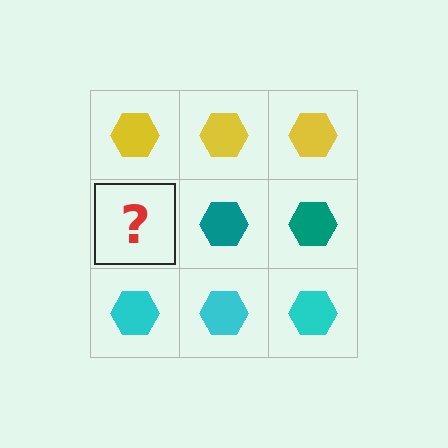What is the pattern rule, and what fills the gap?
The rule is that each row has a consistent color. The gap should be filled with a teal hexagon.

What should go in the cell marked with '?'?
The missing cell should contain a teal hexagon.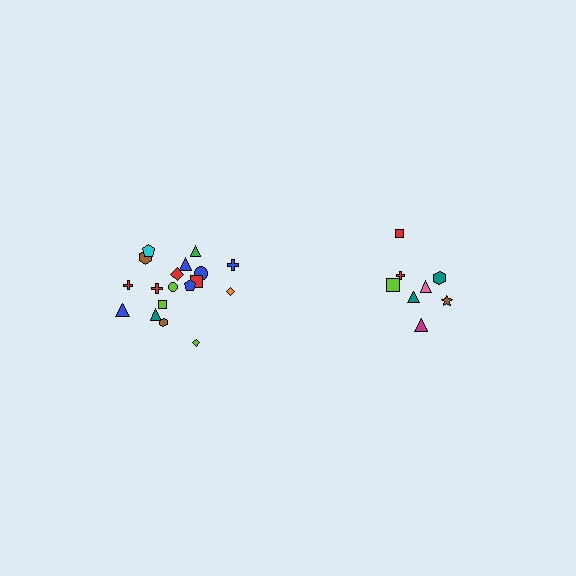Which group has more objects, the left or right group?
The left group.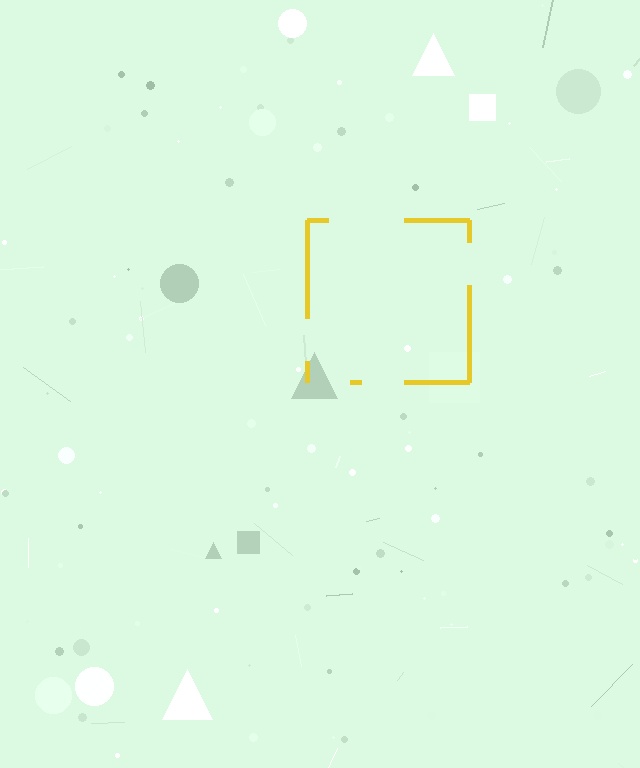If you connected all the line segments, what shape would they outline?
They would outline a square.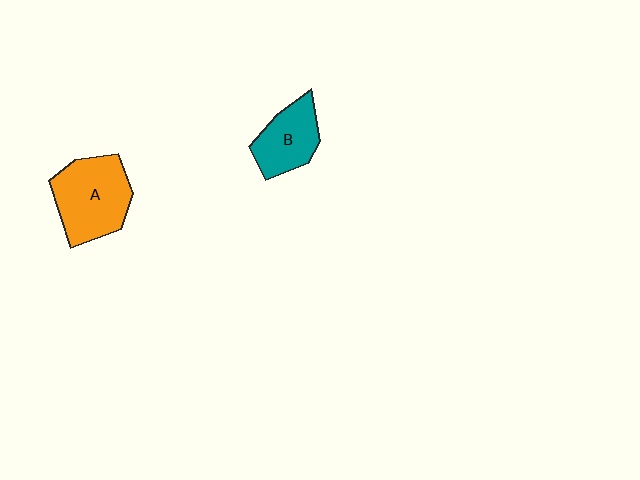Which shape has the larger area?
Shape A (orange).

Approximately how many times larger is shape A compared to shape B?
Approximately 1.5 times.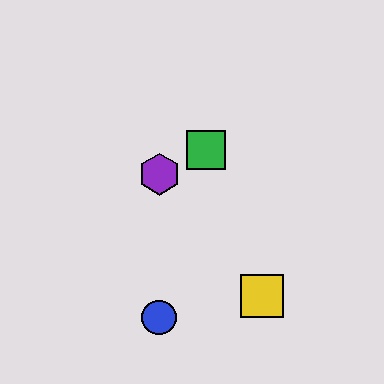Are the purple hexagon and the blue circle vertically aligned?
Yes, both are at x≈159.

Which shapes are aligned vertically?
The red hexagon, the blue circle, the purple hexagon are aligned vertically.